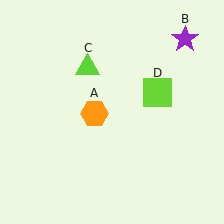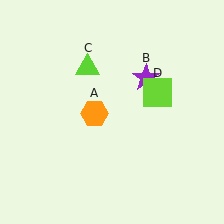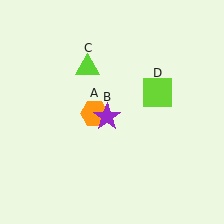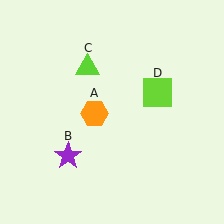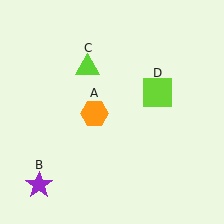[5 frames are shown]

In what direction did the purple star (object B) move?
The purple star (object B) moved down and to the left.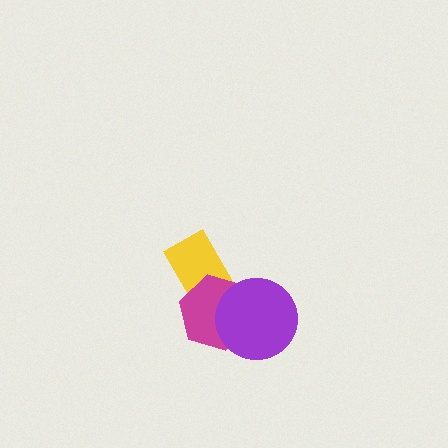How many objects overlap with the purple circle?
1 object overlaps with the purple circle.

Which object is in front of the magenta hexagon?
The purple circle is in front of the magenta hexagon.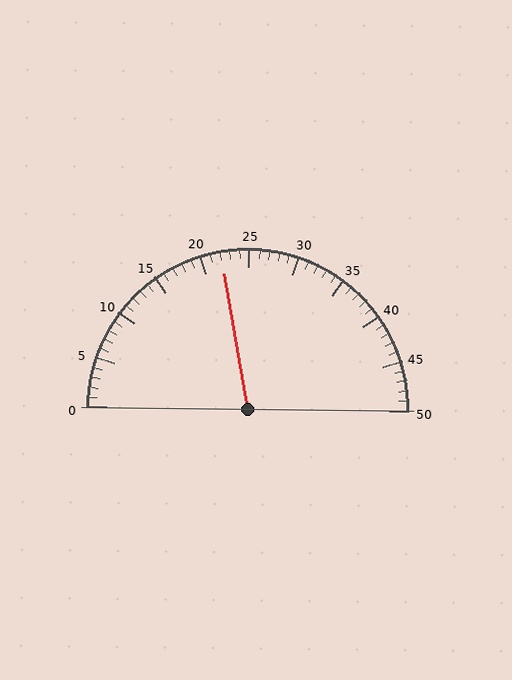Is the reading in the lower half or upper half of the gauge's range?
The reading is in the lower half of the range (0 to 50).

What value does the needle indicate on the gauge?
The needle indicates approximately 22.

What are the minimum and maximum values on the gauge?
The gauge ranges from 0 to 50.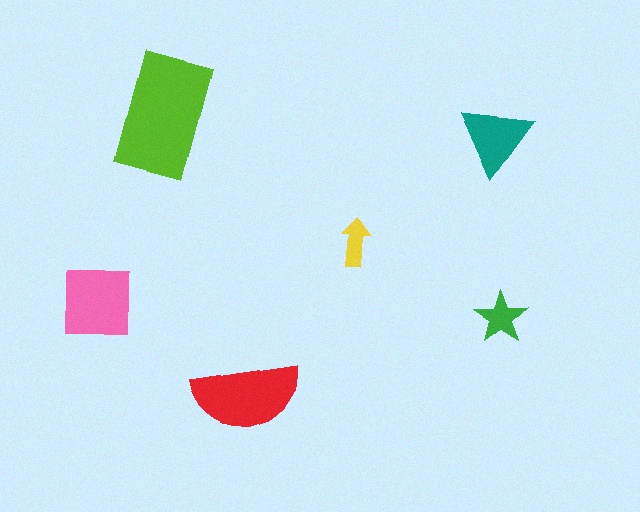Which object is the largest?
The lime rectangle.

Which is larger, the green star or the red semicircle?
The red semicircle.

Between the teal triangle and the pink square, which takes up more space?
The pink square.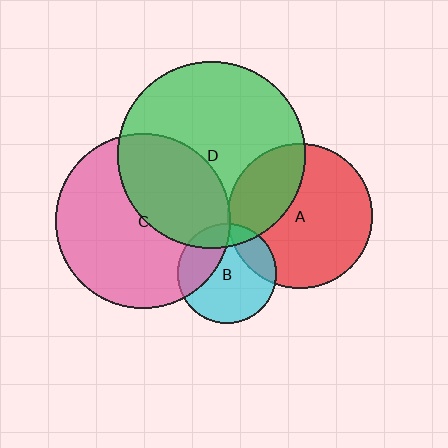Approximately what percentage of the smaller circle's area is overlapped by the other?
Approximately 5%.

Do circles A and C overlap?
Yes.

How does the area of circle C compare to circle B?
Approximately 3.1 times.